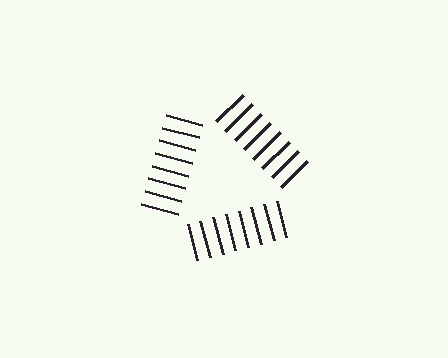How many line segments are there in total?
24 — 8 along each of the 3 edges.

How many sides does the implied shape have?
3 sides — the line-ends trace a triangle.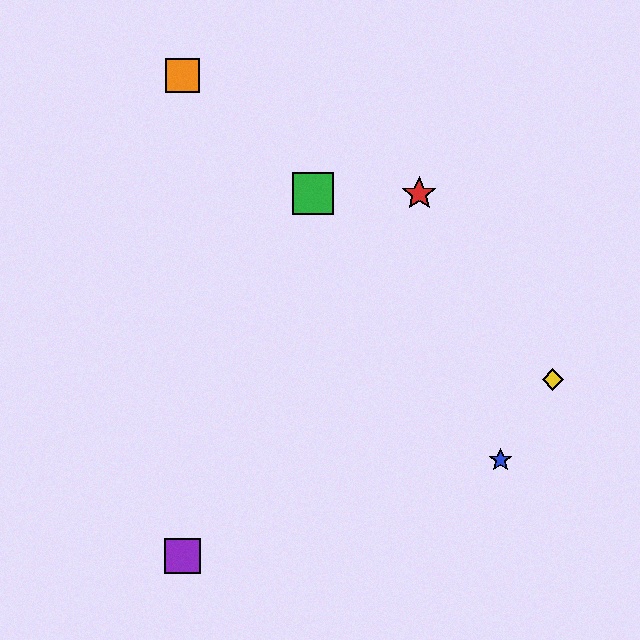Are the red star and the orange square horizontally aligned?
No, the red star is at y≈194 and the orange square is at y≈76.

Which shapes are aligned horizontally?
The red star, the green square are aligned horizontally.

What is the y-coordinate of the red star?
The red star is at y≈194.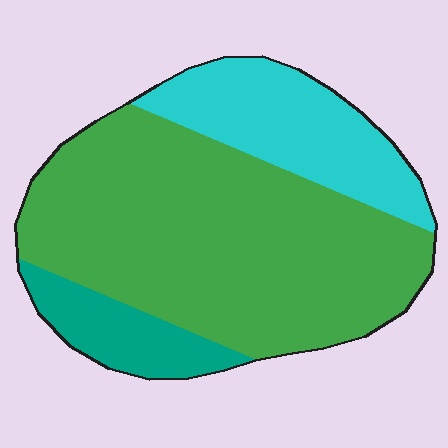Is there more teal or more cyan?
Cyan.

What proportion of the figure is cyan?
Cyan takes up about one quarter (1/4) of the figure.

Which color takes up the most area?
Green, at roughly 65%.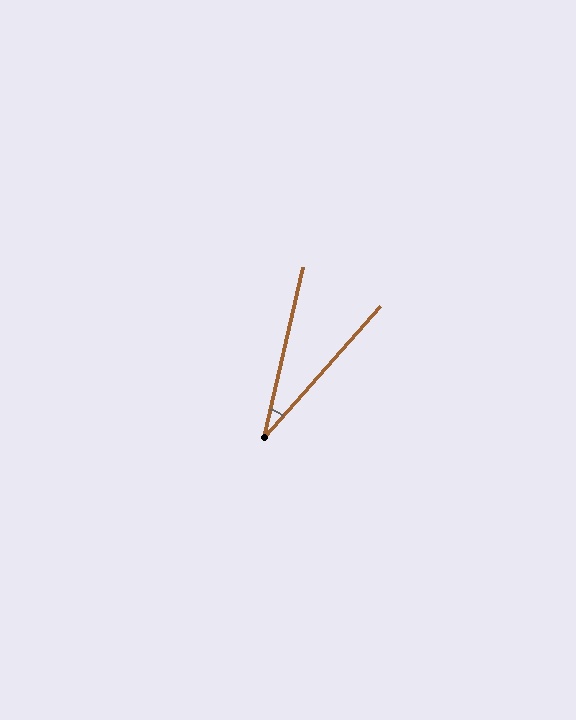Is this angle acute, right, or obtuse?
It is acute.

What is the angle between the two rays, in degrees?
Approximately 28 degrees.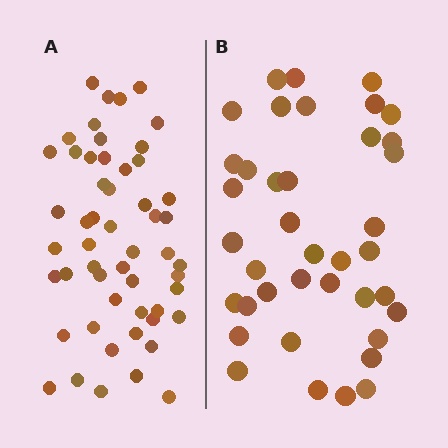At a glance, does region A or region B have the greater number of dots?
Region A (the left region) has more dots.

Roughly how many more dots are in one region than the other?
Region A has approximately 15 more dots than region B.